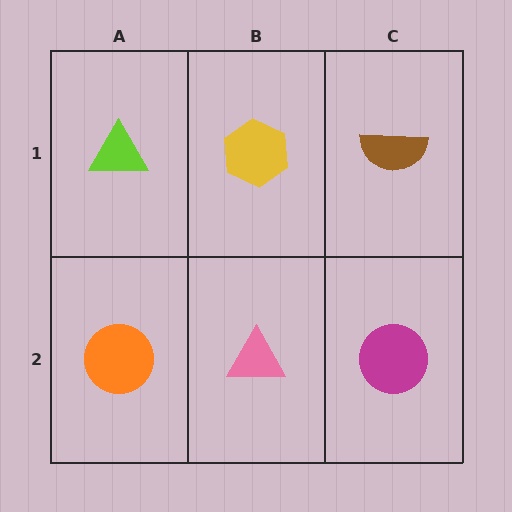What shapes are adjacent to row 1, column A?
An orange circle (row 2, column A), a yellow hexagon (row 1, column B).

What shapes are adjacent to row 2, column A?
A lime triangle (row 1, column A), a pink triangle (row 2, column B).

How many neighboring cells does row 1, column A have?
2.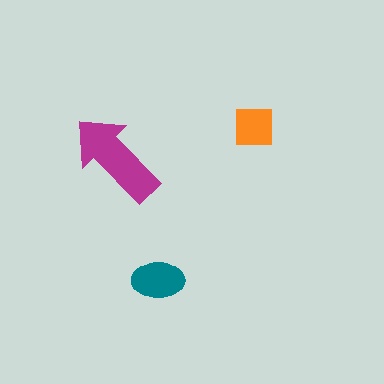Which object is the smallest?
The orange square.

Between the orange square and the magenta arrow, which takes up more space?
The magenta arrow.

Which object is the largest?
The magenta arrow.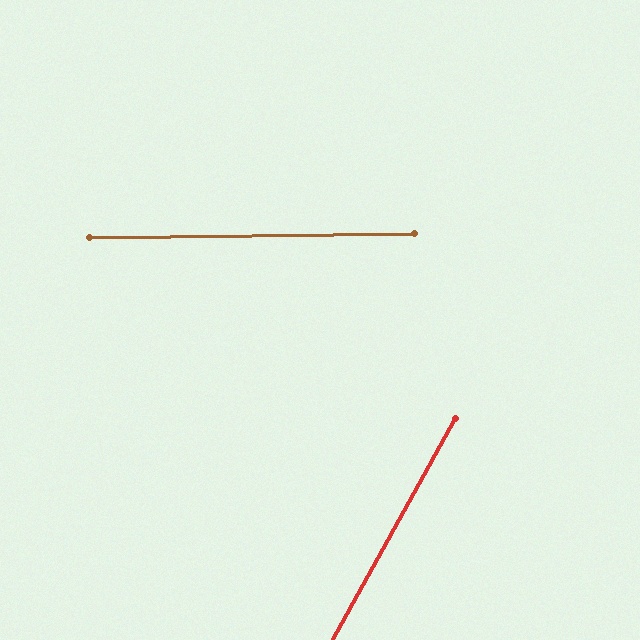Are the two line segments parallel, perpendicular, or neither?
Neither parallel nor perpendicular — they differ by about 60°.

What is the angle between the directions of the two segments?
Approximately 60 degrees.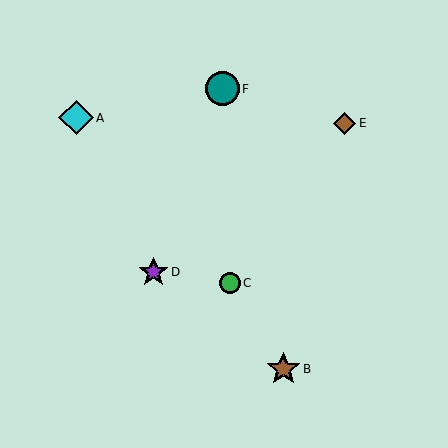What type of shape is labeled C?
Shape C is a green circle.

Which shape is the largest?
The cyan diamond (labeled A) is the largest.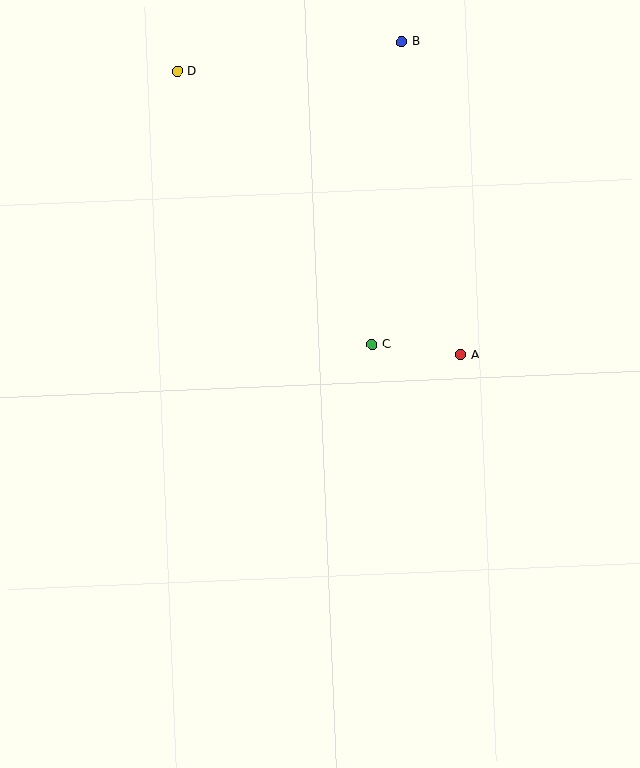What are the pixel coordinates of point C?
Point C is at (372, 345).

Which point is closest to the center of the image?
Point C at (372, 345) is closest to the center.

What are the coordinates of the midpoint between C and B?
The midpoint between C and B is at (387, 193).